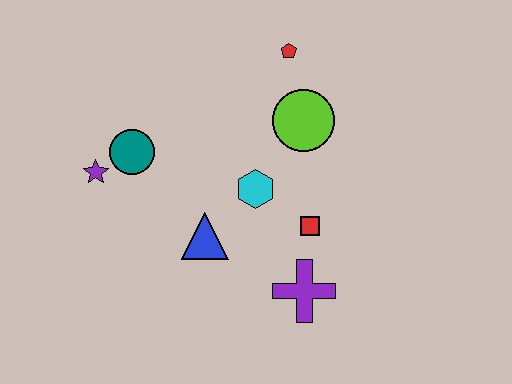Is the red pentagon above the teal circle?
Yes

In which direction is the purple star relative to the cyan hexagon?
The purple star is to the left of the cyan hexagon.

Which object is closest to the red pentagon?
The lime circle is closest to the red pentagon.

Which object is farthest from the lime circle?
The purple star is farthest from the lime circle.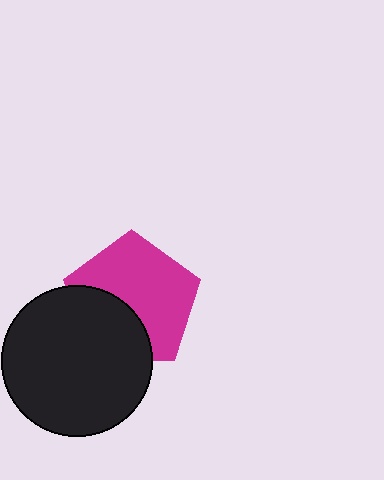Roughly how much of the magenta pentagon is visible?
About half of it is visible (roughly 64%).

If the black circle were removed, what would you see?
You would see the complete magenta pentagon.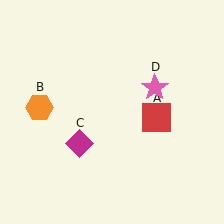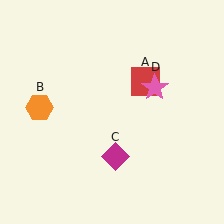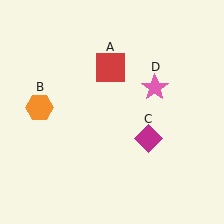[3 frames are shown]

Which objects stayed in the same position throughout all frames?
Orange hexagon (object B) and pink star (object D) remained stationary.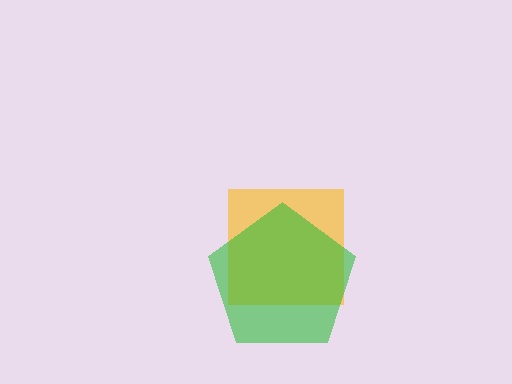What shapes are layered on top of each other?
The layered shapes are: a yellow square, a green pentagon.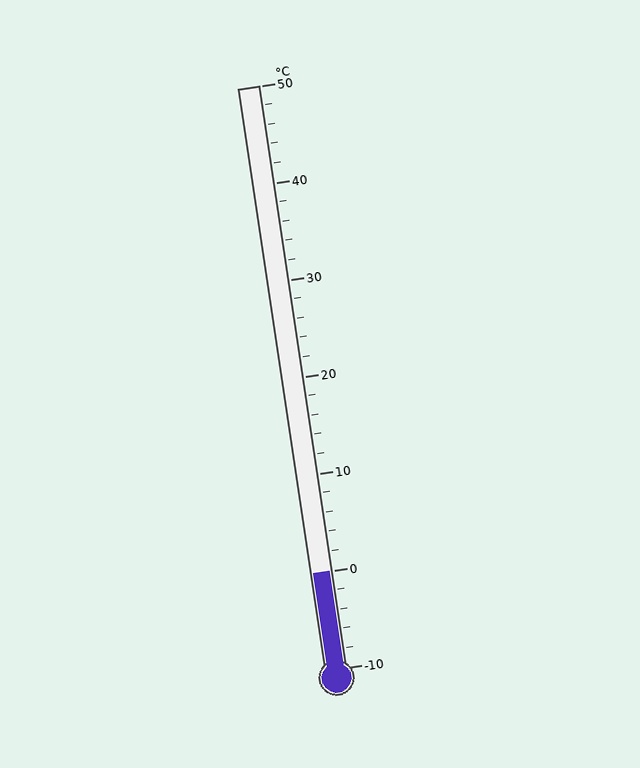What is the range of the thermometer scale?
The thermometer scale ranges from -10°C to 50°C.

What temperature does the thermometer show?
The thermometer shows approximately 0°C.